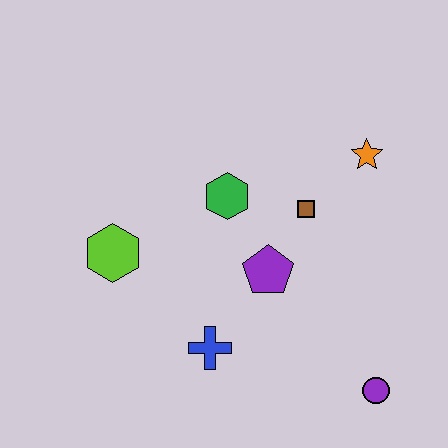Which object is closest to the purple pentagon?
The brown square is closest to the purple pentagon.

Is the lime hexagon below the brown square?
Yes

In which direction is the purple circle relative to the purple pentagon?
The purple circle is below the purple pentagon.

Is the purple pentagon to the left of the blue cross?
No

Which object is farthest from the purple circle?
The lime hexagon is farthest from the purple circle.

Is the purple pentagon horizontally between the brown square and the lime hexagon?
Yes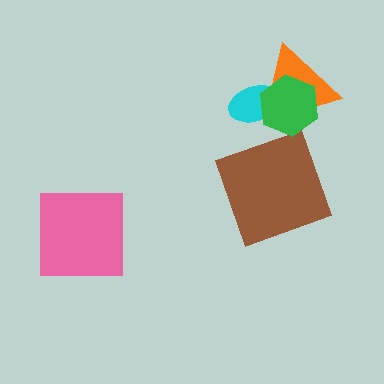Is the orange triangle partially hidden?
Yes, it is partially covered by another shape.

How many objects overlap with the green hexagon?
2 objects overlap with the green hexagon.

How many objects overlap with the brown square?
0 objects overlap with the brown square.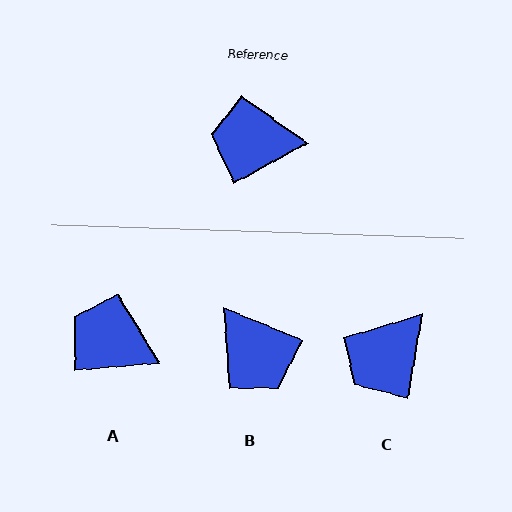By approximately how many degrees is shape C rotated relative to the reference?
Approximately 51 degrees counter-clockwise.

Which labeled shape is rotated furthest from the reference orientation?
B, about 129 degrees away.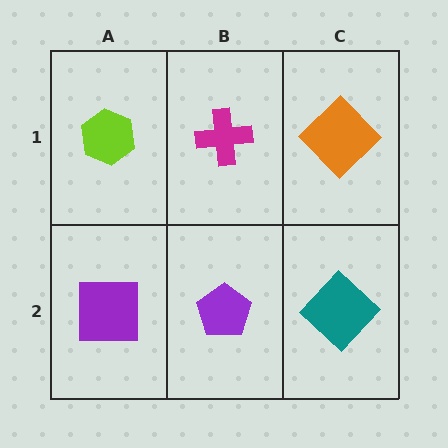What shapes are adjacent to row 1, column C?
A teal diamond (row 2, column C), a magenta cross (row 1, column B).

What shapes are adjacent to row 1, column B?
A purple pentagon (row 2, column B), a lime hexagon (row 1, column A), an orange diamond (row 1, column C).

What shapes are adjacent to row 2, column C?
An orange diamond (row 1, column C), a purple pentagon (row 2, column B).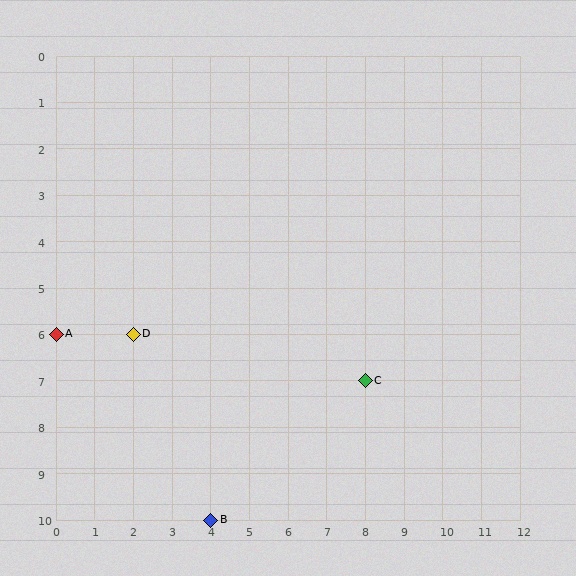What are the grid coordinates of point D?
Point D is at grid coordinates (2, 6).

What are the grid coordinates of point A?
Point A is at grid coordinates (0, 6).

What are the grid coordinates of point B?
Point B is at grid coordinates (4, 10).